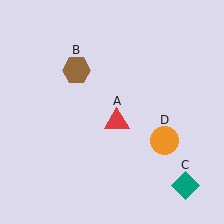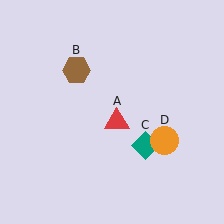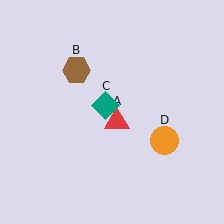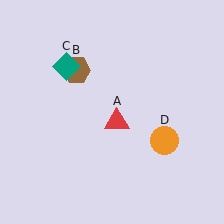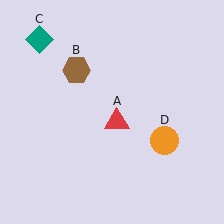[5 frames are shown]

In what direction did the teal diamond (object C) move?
The teal diamond (object C) moved up and to the left.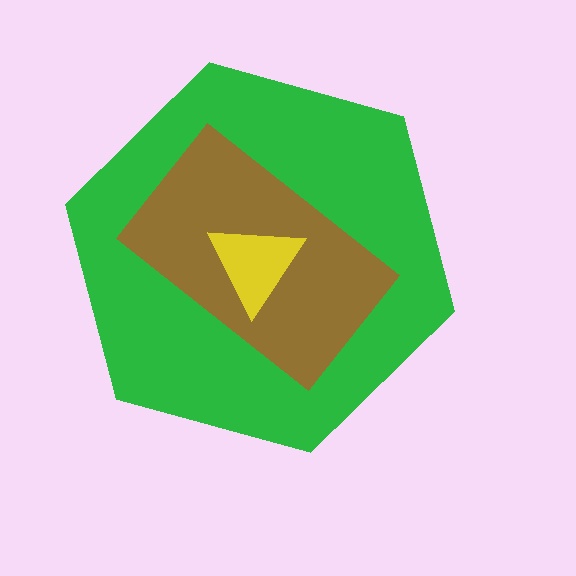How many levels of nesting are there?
3.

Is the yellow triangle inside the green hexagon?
Yes.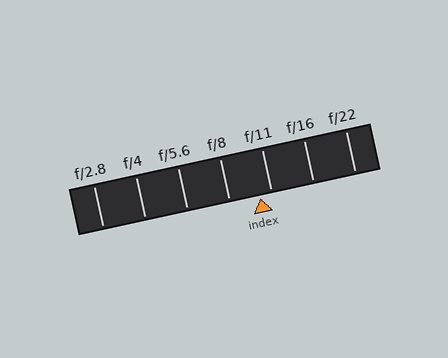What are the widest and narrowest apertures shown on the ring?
The widest aperture shown is f/2.8 and the narrowest is f/22.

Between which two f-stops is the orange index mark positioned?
The index mark is between f/8 and f/11.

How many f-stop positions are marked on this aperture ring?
There are 7 f-stop positions marked.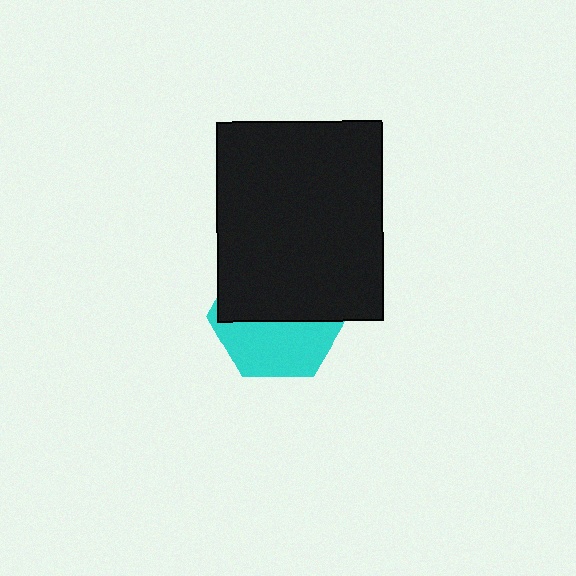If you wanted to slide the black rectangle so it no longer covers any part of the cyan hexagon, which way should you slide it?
Slide it up — that is the most direct way to separate the two shapes.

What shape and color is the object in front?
The object in front is a black rectangle.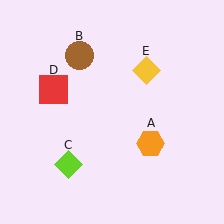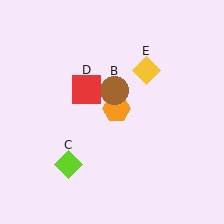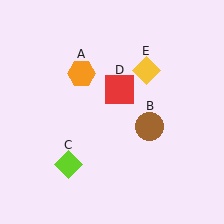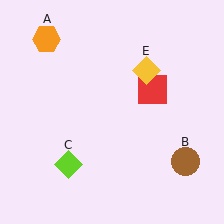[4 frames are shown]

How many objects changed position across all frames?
3 objects changed position: orange hexagon (object A), brown circle (object B), red square (object D).